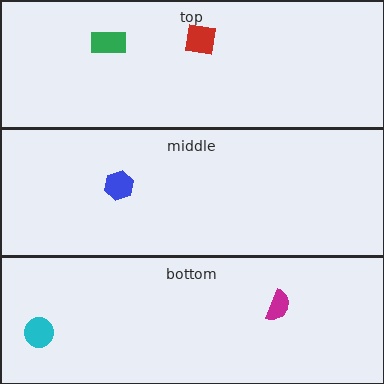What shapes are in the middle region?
The blue hexagon.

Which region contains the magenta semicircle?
The bottom region.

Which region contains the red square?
The top region.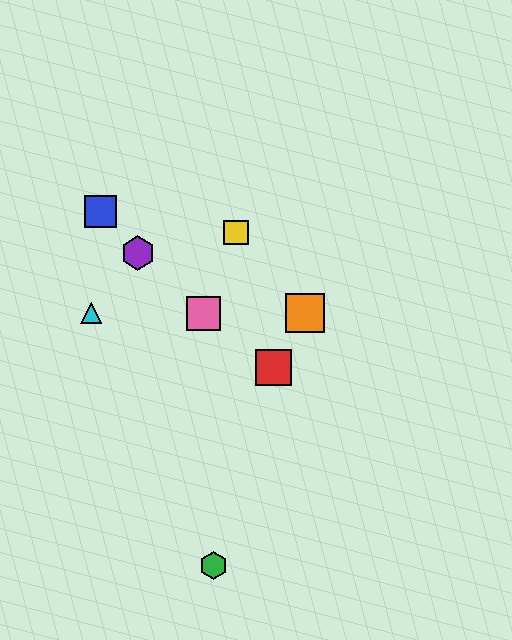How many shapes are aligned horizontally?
3 shapes (the orange square, the cyan triangle, the pink square) are aligned horizontally.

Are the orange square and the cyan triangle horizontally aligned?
Yes, both are at y≈313.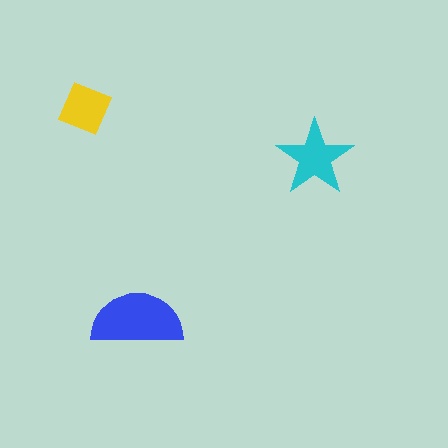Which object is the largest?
The blue semicircle.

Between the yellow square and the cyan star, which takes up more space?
The cyan star.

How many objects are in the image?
There are 3 objects in the image.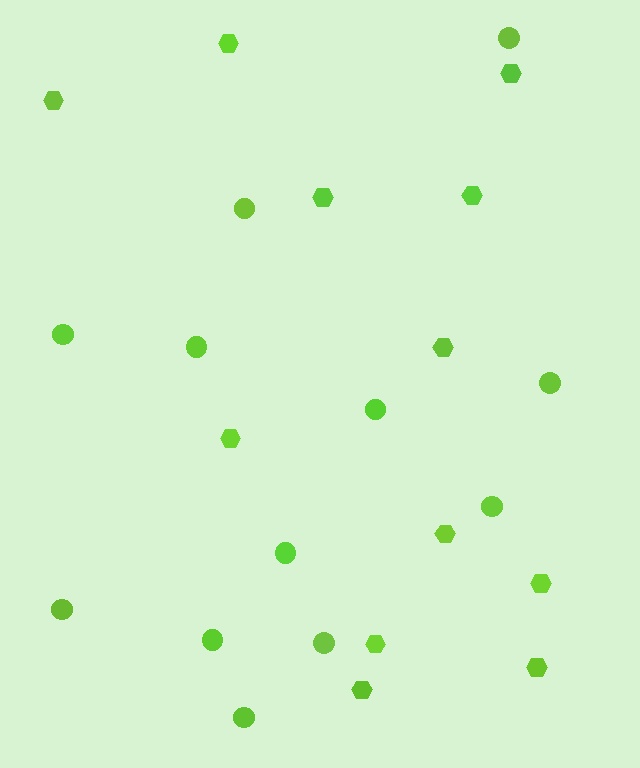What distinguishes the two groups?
There are 2 groups: one group of circles (12) and one group of hexagons (12).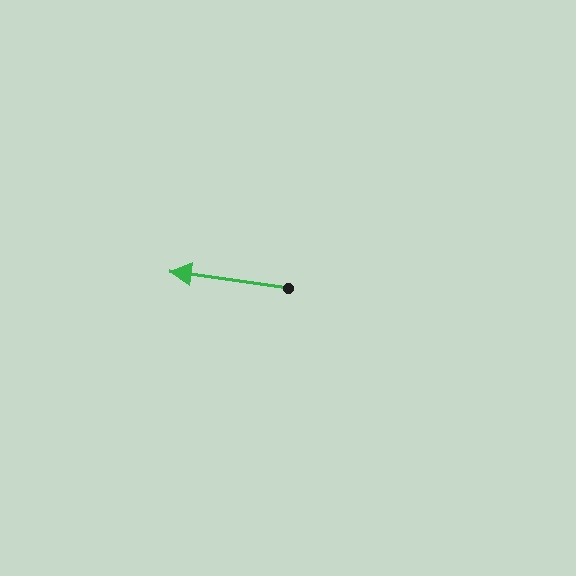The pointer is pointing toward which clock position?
Roughly 9 o'clock.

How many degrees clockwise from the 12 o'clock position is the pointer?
Approximately 278 degrees.